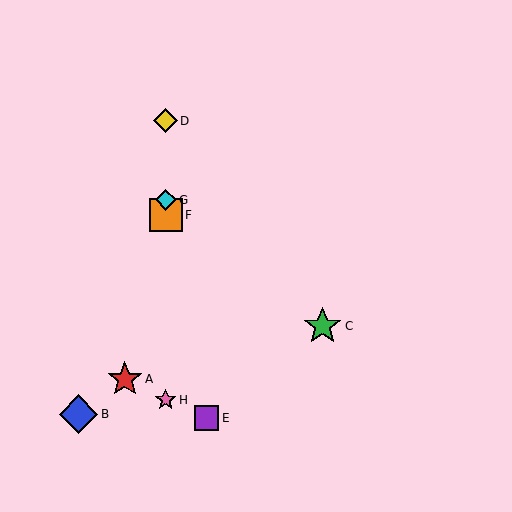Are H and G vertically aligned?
Yes, both are at x≈166.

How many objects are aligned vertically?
4 objects (D, F, G, H) are aligned vertically.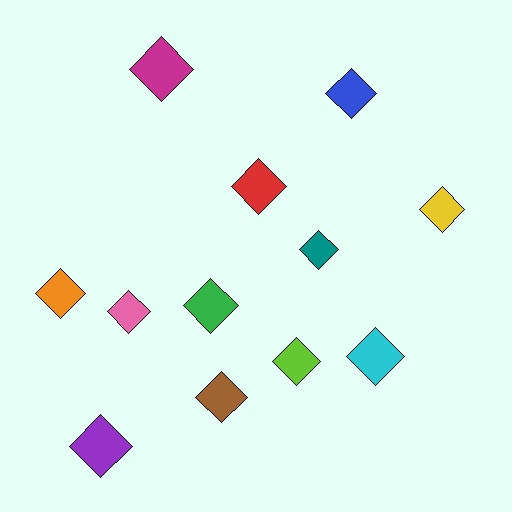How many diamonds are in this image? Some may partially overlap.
There are 12 diamonds.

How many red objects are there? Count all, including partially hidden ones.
There is 1 red object.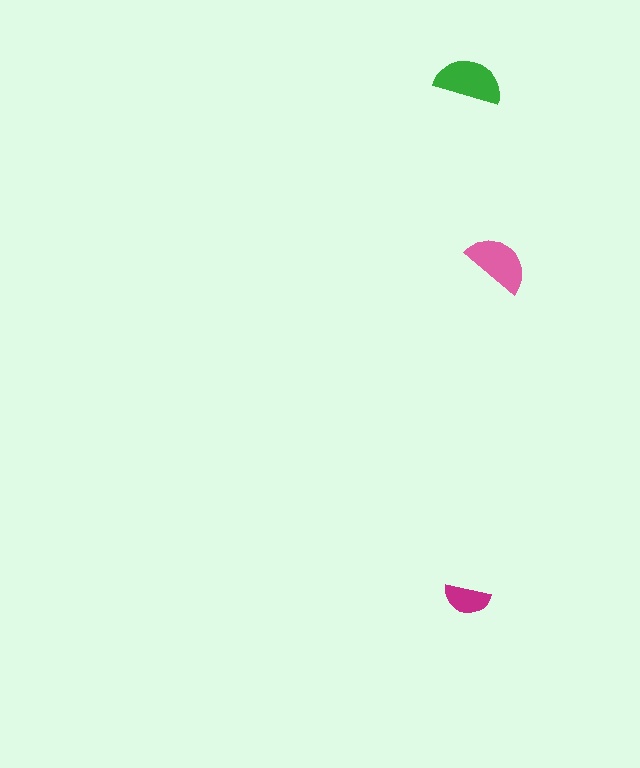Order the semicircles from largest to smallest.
the green one, the pink one, the magenta one.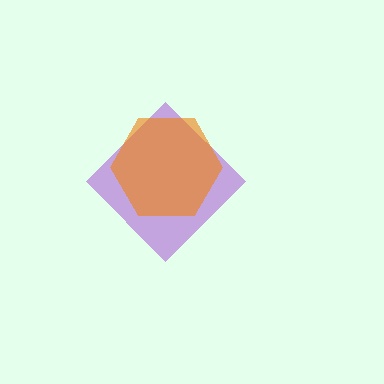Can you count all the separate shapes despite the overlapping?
Yes, there are 2 separate shapes.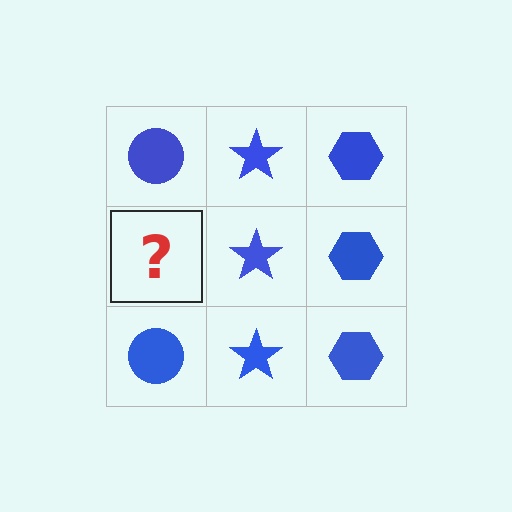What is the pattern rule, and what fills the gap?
The rule is that each column has a consistent shape. The gap should be filled with a blue circle.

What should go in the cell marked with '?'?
The missing cell should contain a blue circle.